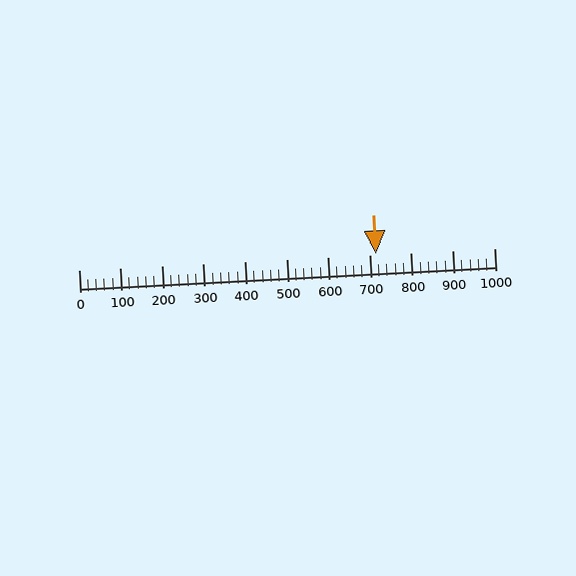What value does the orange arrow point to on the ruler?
The orange arrow points to approximately 716.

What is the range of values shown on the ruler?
The ruler shows values from 0 to 1000.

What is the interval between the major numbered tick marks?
The major tick marks are spaced 100 units apart.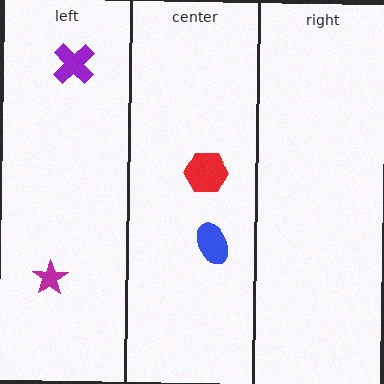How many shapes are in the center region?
2.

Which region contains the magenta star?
The left region.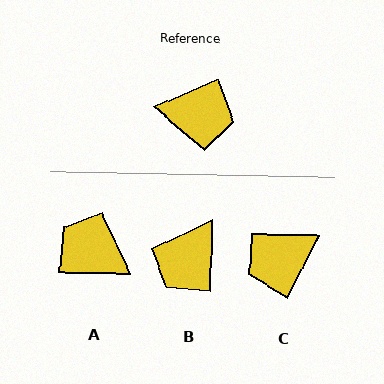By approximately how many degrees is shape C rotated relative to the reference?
Approximately 140 degrees clockwise.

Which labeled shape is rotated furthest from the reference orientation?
A, about 156 degrees away.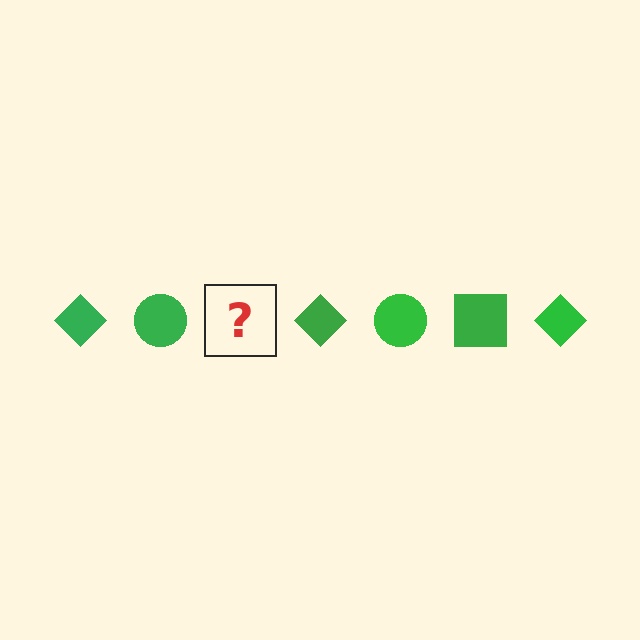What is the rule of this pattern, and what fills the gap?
The rule is that the pattern cycles through diamond, circle, square shapes in green. The gap should be filled with a green square.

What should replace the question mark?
The question mark should be replaced with a green square.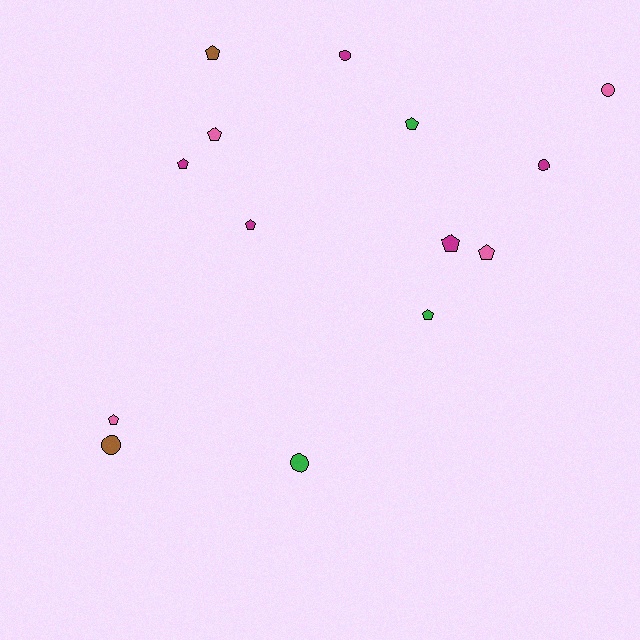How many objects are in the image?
There are 14 objects.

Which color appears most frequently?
Magenta, with 5 objects.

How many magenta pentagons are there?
There are 3 magenta pentagons.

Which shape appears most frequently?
Pentagon, with 9 objects.